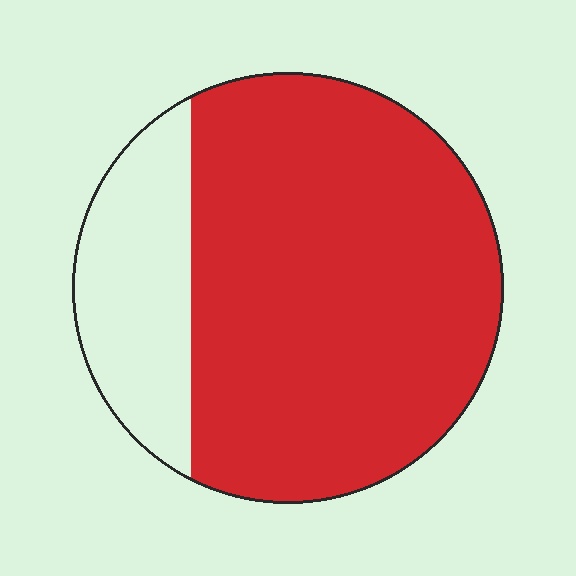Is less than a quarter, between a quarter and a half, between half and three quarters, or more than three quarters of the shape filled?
More than three quarters.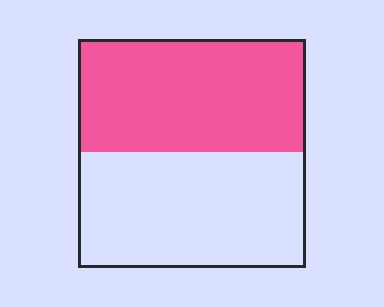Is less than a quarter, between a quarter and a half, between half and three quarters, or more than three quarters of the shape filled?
Between a quarter and a half.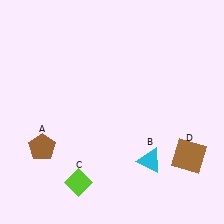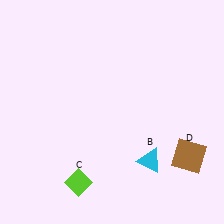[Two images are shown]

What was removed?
The brown pentagon (A) was removed in Image 2.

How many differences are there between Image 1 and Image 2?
There is 1 difference between the two images.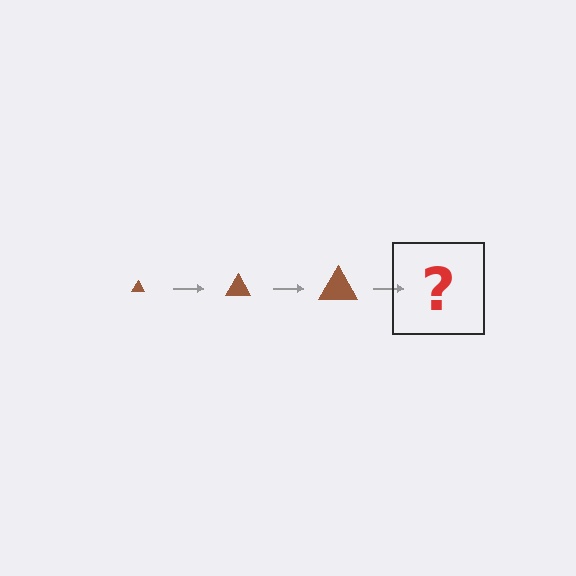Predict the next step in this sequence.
The next step is a brown triangle, larger than the previous one.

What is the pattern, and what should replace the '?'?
The pattern is that the triangle gets progressively larger each step. The '?' should be a brown triangle, larger than the previous one.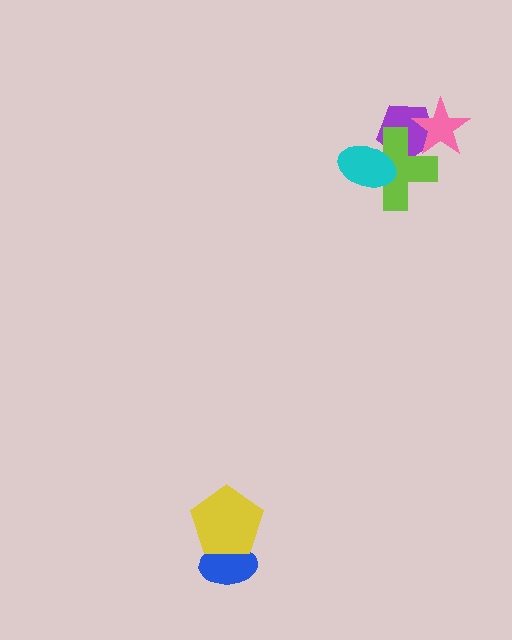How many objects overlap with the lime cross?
3 objects overlap with the lime cross.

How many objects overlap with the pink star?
2 objects overlap with the pink star.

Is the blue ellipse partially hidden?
Yes, it is partially covered by another shape.